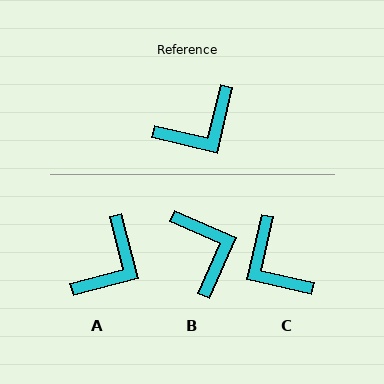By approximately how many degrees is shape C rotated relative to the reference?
Approximately 90 degrees clockwise.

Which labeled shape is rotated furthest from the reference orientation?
C, about 90 degrees away.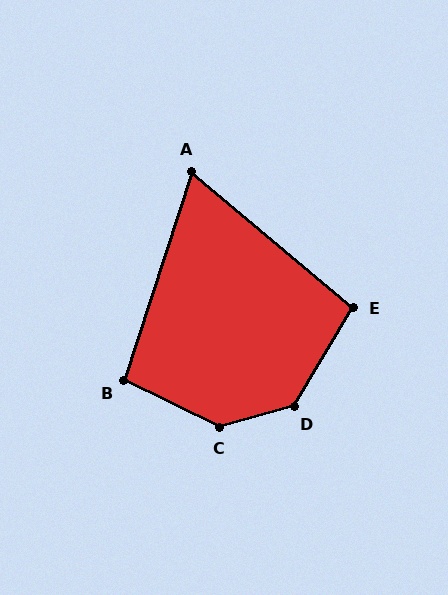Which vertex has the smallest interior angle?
A, at approximately 68 degrees.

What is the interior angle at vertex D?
Approximately 136 degrees (obtuse).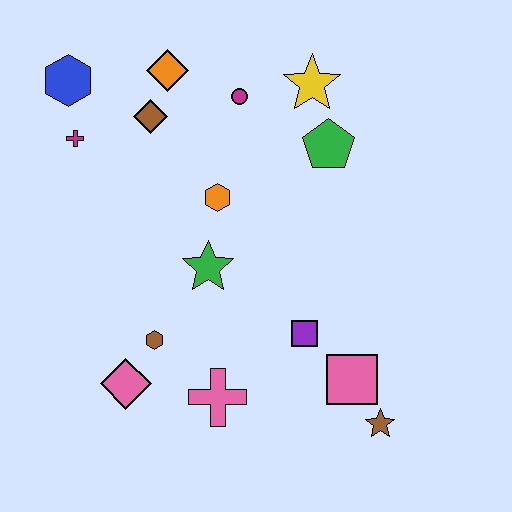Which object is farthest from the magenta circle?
The brown star is farthest from the magenta circle.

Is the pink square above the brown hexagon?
No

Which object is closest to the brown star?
The pink square is closest to the brown star.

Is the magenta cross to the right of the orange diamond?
No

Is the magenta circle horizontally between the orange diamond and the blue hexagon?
No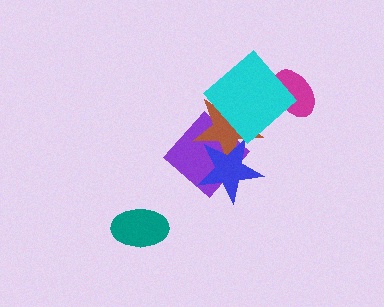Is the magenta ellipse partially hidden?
Yes, it is partially covered by another shape.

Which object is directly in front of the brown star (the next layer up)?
The blue star is directly in front of the brown star.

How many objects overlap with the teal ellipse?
0 objects overlap with the teal ellipse.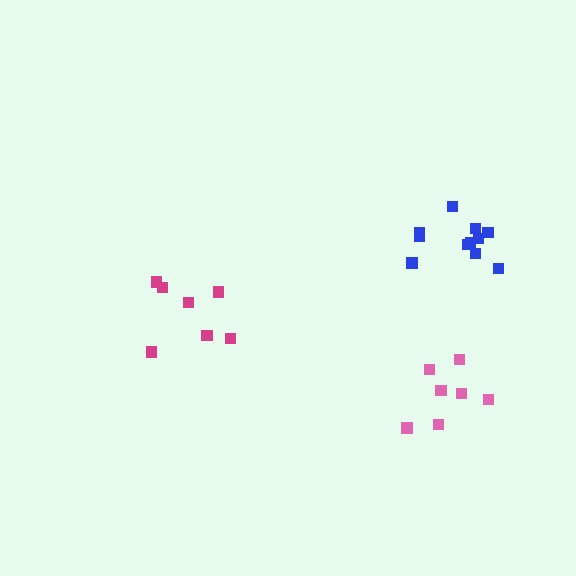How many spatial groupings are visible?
There are 3 spatial groupings.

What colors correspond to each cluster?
The clusters are colored: blue, magenta, pink.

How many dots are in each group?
Group 1: 11 dots, Group 2: 7 dots, Group 3: 7 dots (25 total).